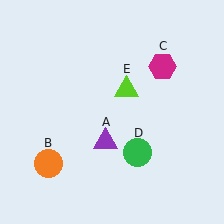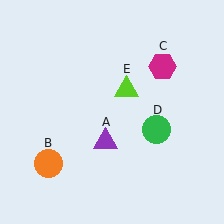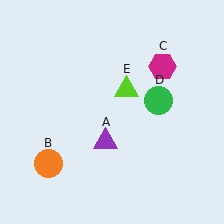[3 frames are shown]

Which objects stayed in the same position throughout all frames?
Purple triangle (object A) and orange circle (object B) and magenta hexagon (object C) and lime triangle (object E) remained stationary.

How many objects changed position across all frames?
1 object changed position: green circle (object D).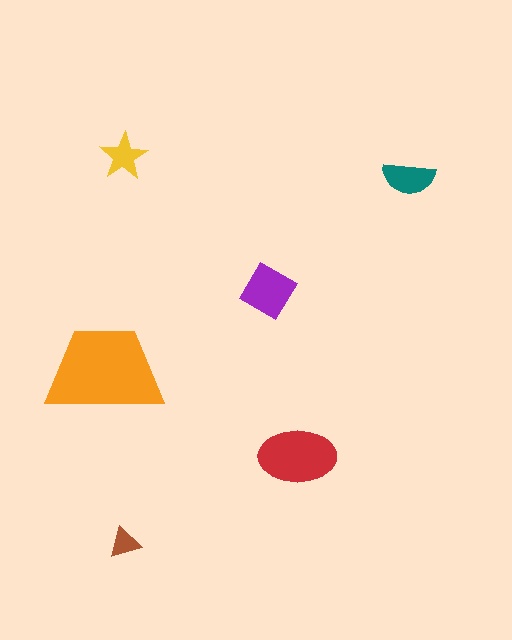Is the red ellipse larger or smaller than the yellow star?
Larger.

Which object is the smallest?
The brown triangle.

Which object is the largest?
The orange trapezoid.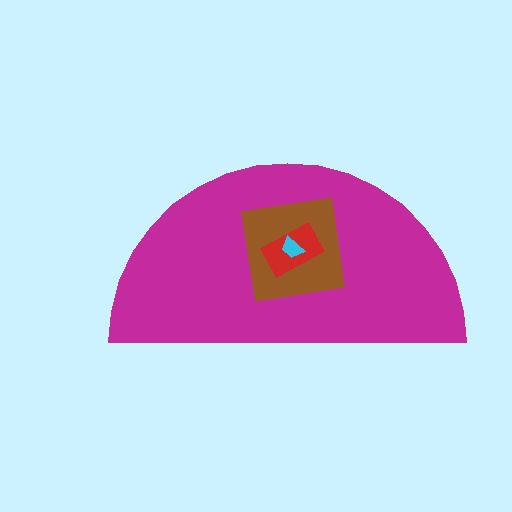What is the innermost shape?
The cyan trapezoid.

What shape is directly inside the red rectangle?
The cyan trapezoid.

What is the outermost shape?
The magenta semicircle.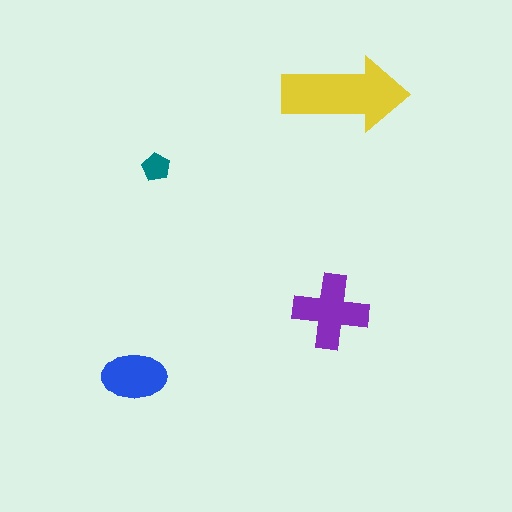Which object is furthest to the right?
The yellow arrow is rightmost.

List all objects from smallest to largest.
The teal pentagon, the blue ellipse, the purple cross, the yellow arrow.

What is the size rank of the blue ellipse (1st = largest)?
3rd.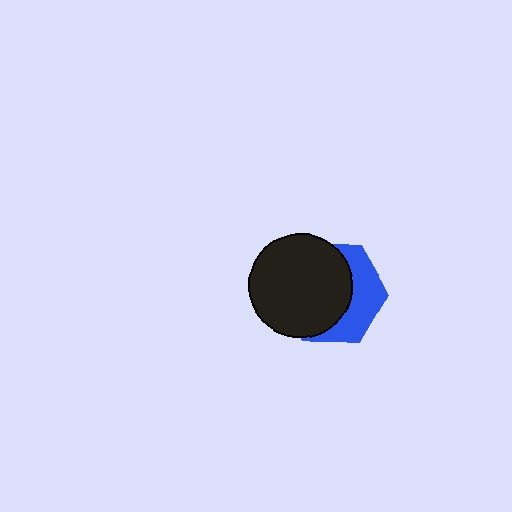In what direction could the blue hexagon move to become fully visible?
The blue hexagon could move right. That would shift it out from behind the black circle entirely.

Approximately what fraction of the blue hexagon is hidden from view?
Roughly 63% of the blue hexagon is hidden behind the black circle.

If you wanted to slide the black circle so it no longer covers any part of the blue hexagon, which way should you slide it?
Slide it left — that is the most direct way to separate the two shapes.